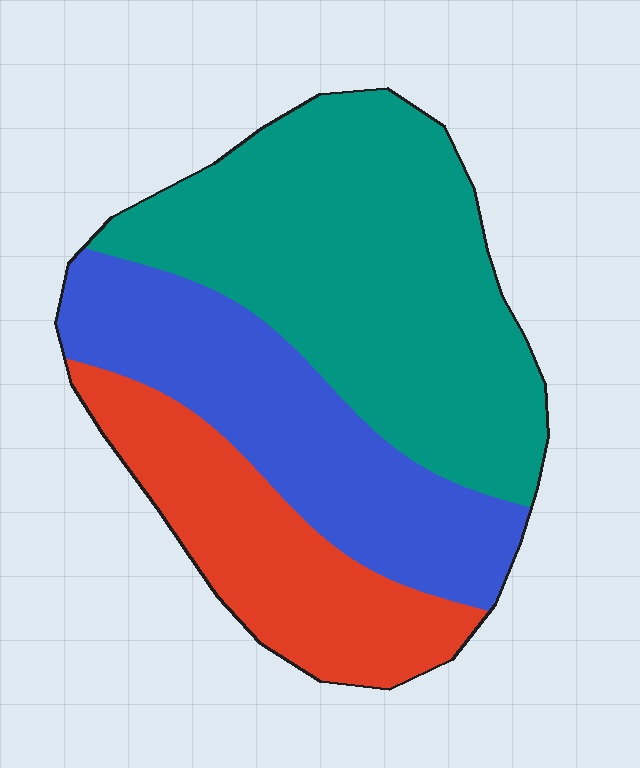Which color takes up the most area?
Teal, at roughly 45%.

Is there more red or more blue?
Blue.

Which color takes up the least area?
Red, at roughly 25%.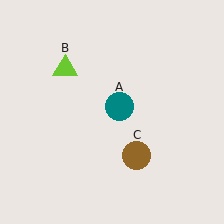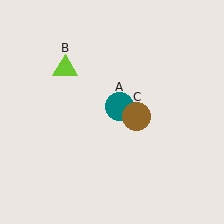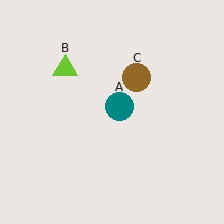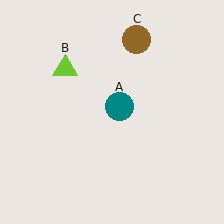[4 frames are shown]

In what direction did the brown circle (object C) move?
The brown circle (object C) moved up.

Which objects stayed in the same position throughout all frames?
Teal circle (object A) and lime triangle (object B) remained stationary.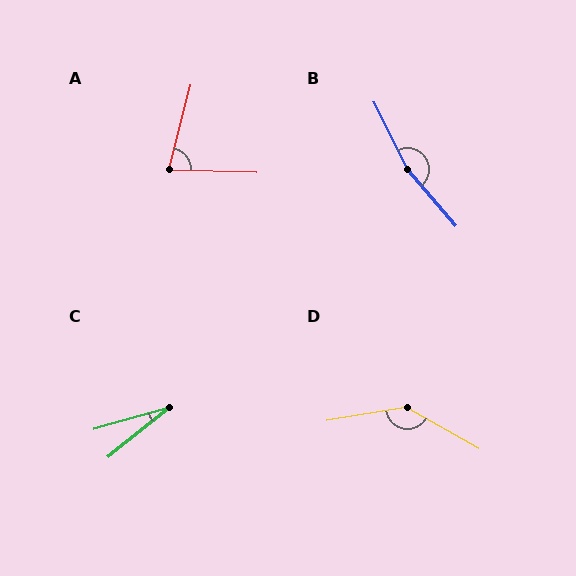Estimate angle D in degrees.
Approximately 141 degrees.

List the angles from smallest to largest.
C (23°), A (77°), D (141°), B (166°).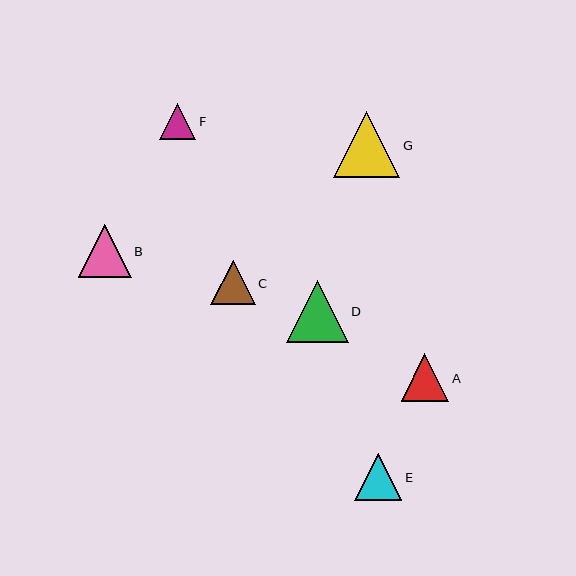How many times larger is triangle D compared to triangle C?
Triangle D is approximately 1.4 times the size of triangle C.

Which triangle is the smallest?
Triangle F is the smallest with a size of approximately 36 pixels.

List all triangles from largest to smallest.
From largest to smallest: G, D, B, A, E, C, F.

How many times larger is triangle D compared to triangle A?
Triangle D is approximately 1.3 times the size of triangle A.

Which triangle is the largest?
Triangle G is the largest with a size of approximately 66 pixels.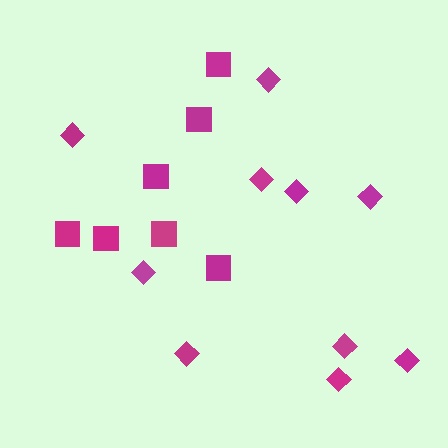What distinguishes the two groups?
There are 2 groups: one group of squares (7) and one group of diamonds (10).